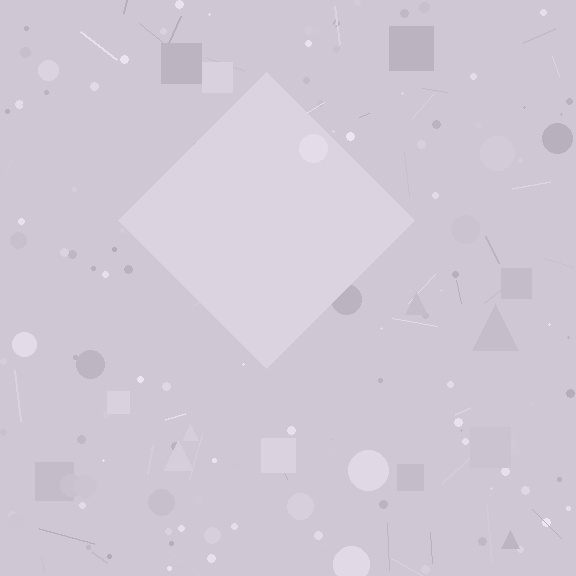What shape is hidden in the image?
A diamond is hidden in the image.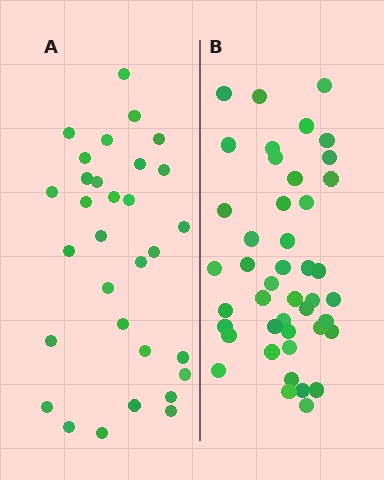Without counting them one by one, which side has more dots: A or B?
Region B (the right region) has more dots.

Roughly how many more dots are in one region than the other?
Region B has approximately 15 more dots than region A.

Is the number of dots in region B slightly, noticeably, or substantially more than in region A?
Region B has noticeably more, but not dramatically so. The ratio is roughly 1.4 to 1.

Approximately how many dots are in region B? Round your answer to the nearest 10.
About 40 dots. (The exact count is 44, which rounds to 40.)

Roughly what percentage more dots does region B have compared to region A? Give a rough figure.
About 40% more.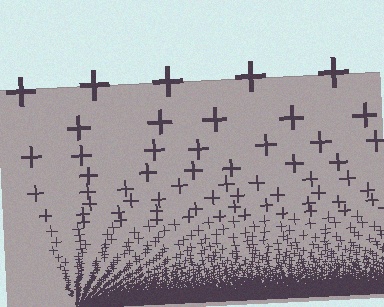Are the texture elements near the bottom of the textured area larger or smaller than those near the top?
Smaller. The gradient is inverted — elements near the bottom are smaller and denser.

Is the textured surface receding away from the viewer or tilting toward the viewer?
The surface appears to tilt toward the viewer. Texture elements get larger and sparser toward the top.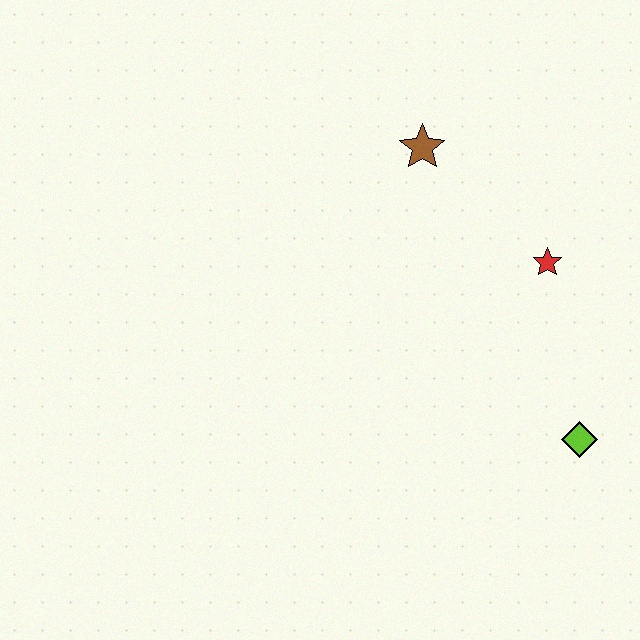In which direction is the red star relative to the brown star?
The red star is to the right of the brown star.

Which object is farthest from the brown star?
The lime diamond is farthest from the brown star.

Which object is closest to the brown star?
The red star is closest to the brown star.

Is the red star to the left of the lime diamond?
Yes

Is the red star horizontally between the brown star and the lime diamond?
Yes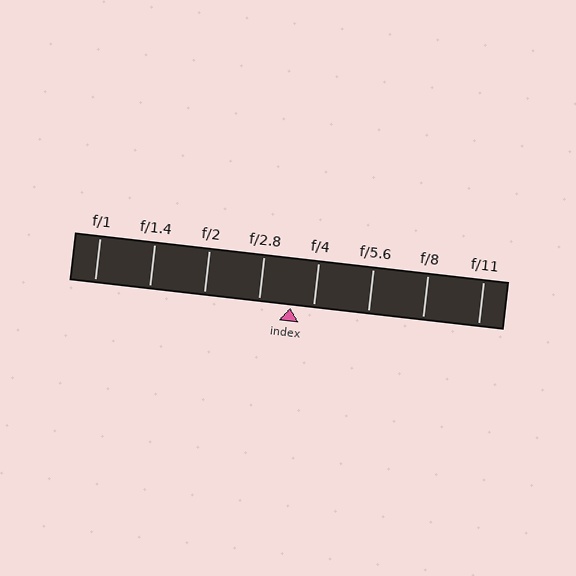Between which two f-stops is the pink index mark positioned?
The index mark is between f/2.8 and f/4.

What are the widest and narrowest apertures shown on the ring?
The widest aperture shown is f/1 and the narrowest is f/11.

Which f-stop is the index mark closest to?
The index mark is closest to f/4.